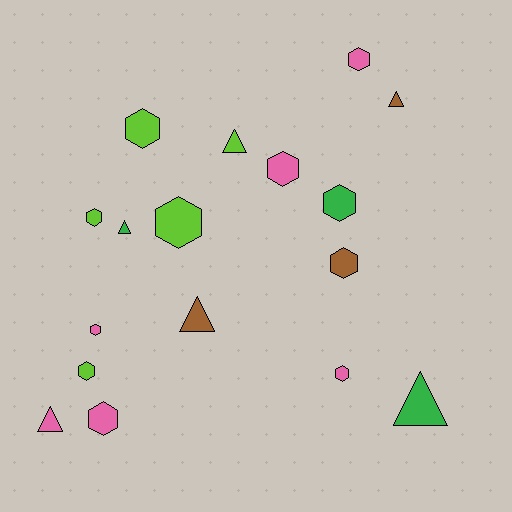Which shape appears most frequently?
Hexagon, with 11 objects.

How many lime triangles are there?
There is 1 lime triangle.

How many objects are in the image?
There are 17 objects.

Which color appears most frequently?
Pink, with 6 objects.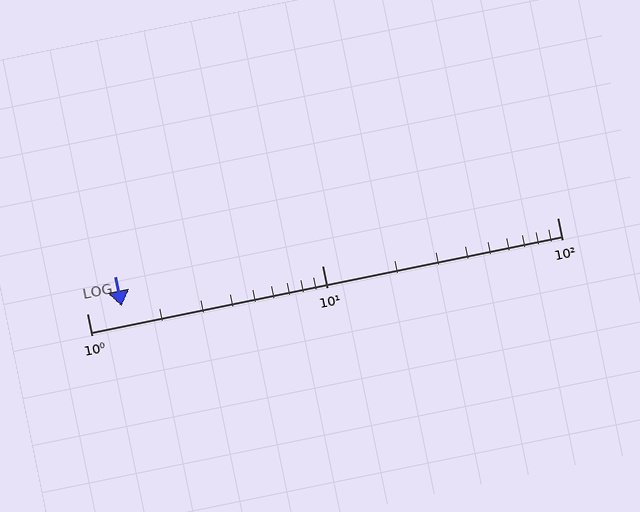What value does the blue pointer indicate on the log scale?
The pointer indicates approximately 1.4.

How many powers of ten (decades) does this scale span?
The scale spans 2 decades, from 1 to 100.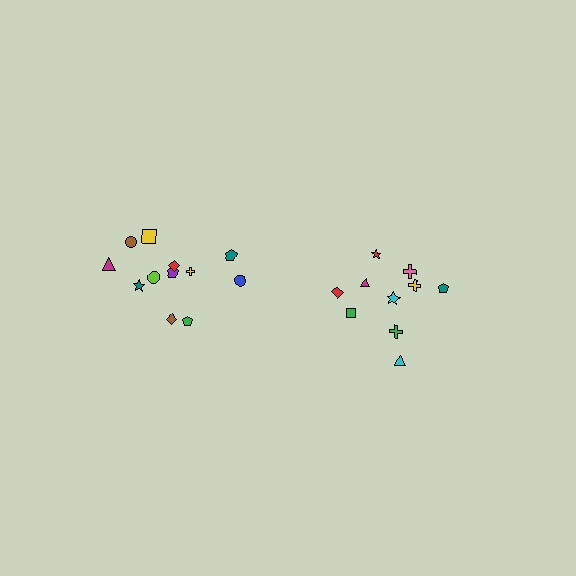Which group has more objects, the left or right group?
The left group.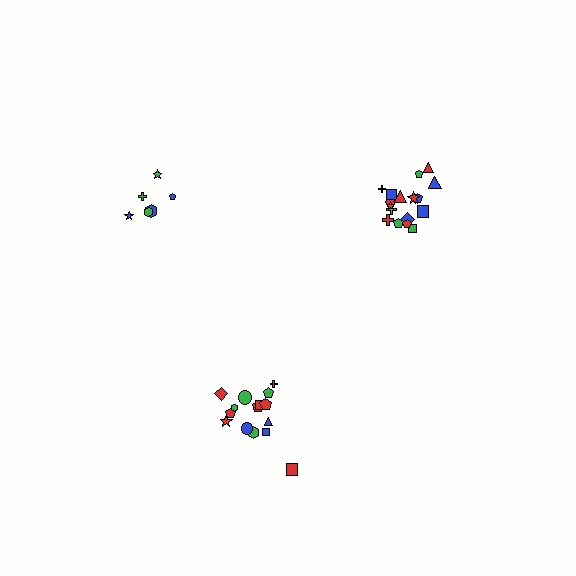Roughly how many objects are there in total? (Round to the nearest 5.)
Roughly 40 objects in total.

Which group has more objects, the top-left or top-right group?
The top-right group.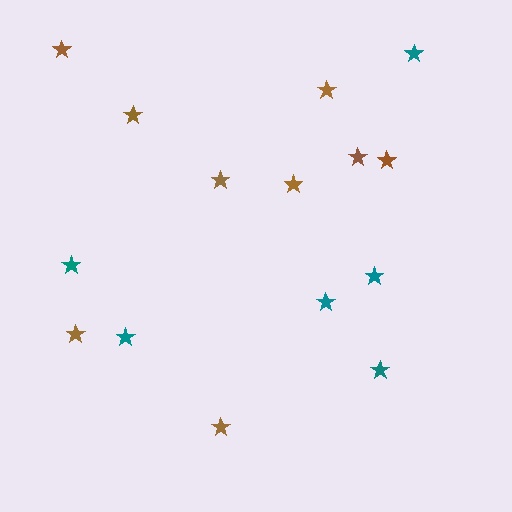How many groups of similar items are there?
There are 2 groups: one group of brown stars (9) and one group of teal stars (6).